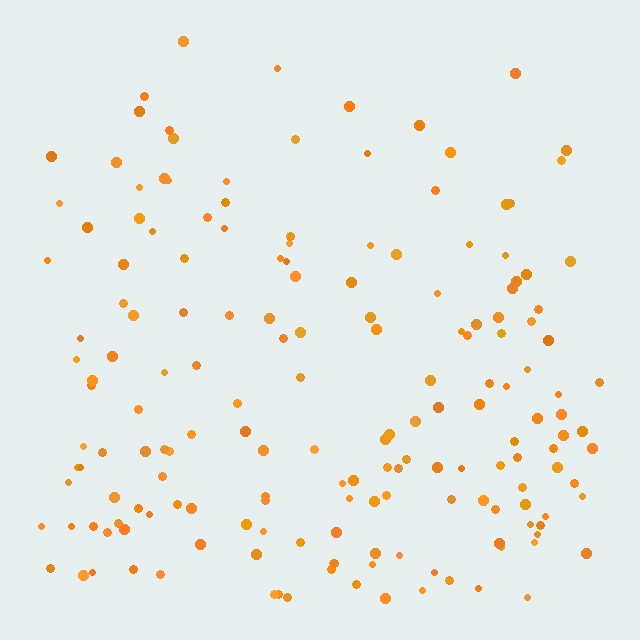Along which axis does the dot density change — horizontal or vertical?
Vertical.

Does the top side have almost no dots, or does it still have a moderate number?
Still a moderate number, just noticeably fewer than the bottom.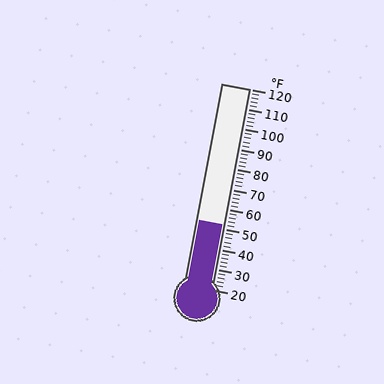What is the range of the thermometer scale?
The thermometer scale ranges from 20°F to 120°F.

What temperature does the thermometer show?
The thermometer shows approximately 52°F.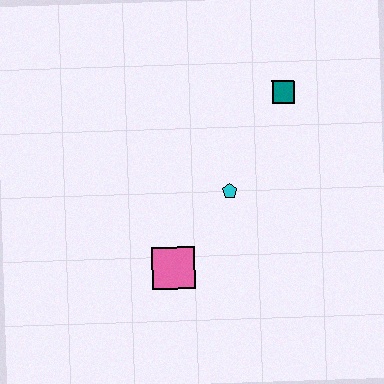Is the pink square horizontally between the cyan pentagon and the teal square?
No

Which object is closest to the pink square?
The cyan pentagon is closest to the pink square.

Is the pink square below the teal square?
Yes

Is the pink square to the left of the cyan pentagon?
Yes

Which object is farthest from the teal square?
The pink square is farthest from the teal square.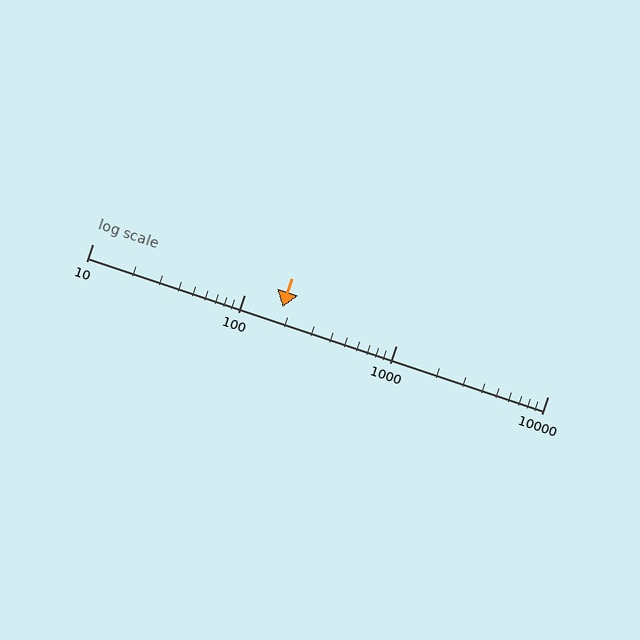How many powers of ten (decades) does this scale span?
The scale spans 3 decades, from 10 to 10000.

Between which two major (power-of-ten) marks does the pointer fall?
The pointer is between 100 and 1000.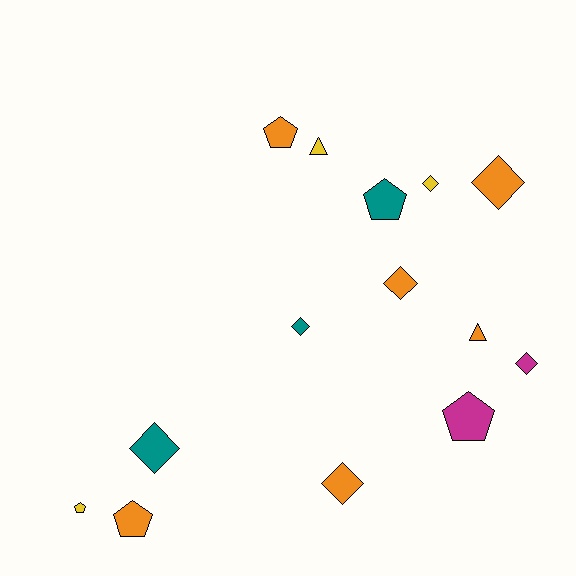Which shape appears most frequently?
Diamond, with 7 objects.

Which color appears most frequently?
Orange, with 6 objects.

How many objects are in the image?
There are 14 objects.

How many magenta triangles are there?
There are no magenta triangles.